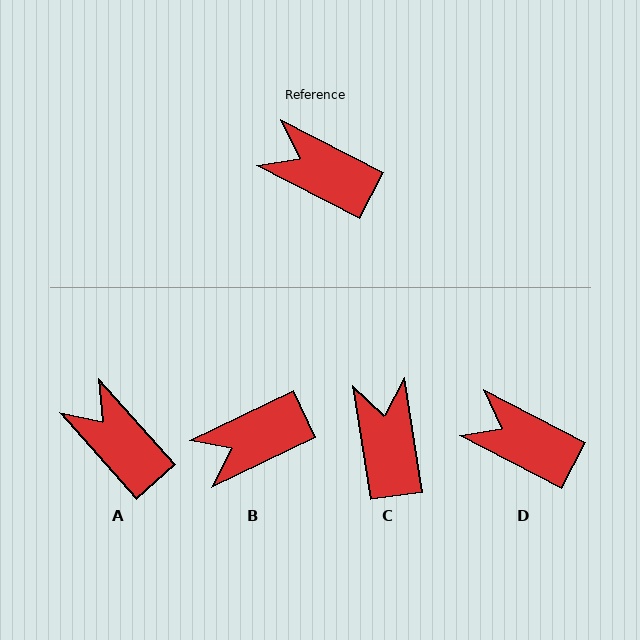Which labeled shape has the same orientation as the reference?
D.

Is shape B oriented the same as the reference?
No, it is off by about 53 degrees.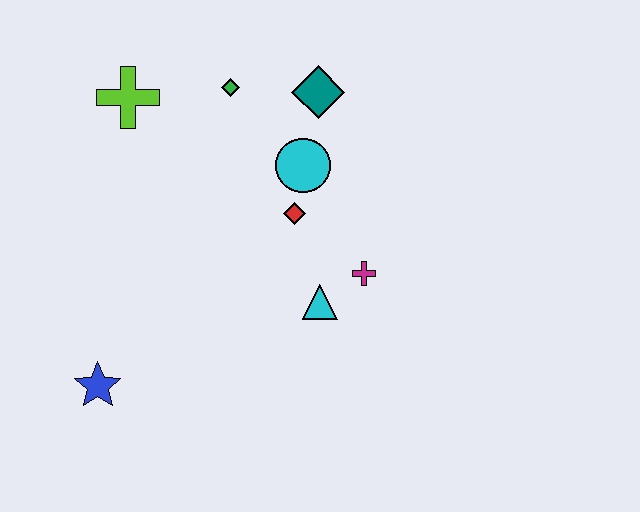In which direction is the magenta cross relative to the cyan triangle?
The magenta cross is to the right of the cyan triangle.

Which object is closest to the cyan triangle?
The magenta cross is closest to the cyan triangle.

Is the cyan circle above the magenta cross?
Yes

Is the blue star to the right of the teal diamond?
No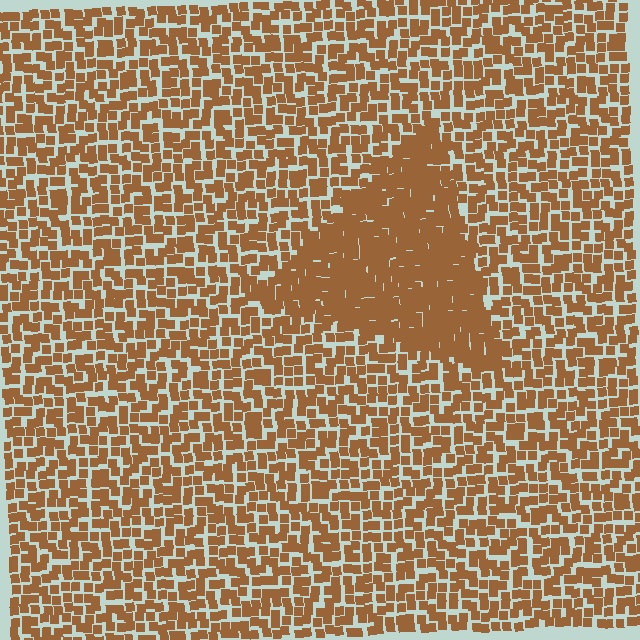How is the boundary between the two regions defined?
The boundary is defined by a change in element density (approximately 1.8x ratio). All elements are the same color, size, and shape.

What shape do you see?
I see a triangle.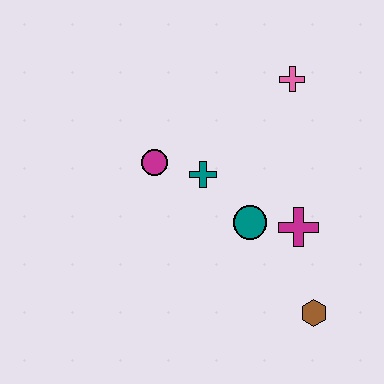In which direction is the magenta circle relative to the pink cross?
The magenta circle is to the left of the pink cross.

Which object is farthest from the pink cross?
The brown hexagon is farthest from the pink cross.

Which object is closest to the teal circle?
The magenta cross is closest to the teal circle.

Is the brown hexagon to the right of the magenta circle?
Yes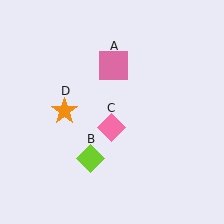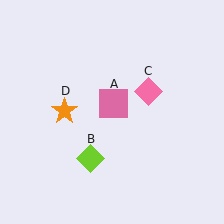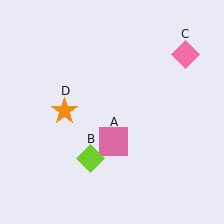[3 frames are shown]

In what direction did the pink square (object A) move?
The pink square (object A) moved down.